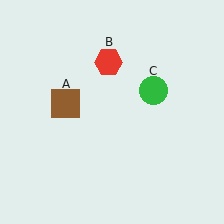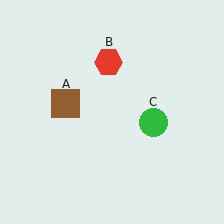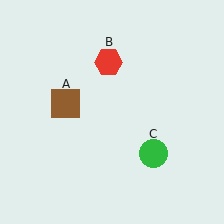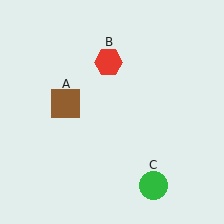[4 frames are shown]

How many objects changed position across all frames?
1 object changed position: green circle (object C).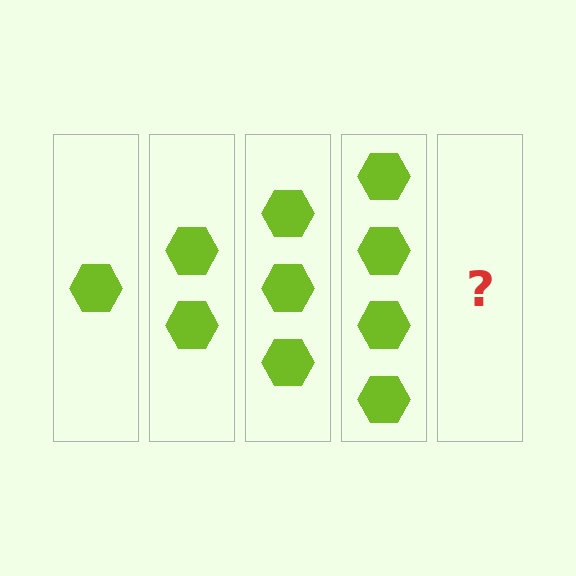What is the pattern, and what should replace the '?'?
The pattern is that each step adds one more hexagon. The '?' should be 5 hexagons.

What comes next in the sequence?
The next element should be 5 hexagons.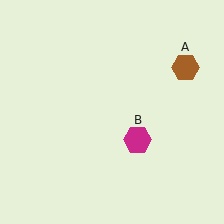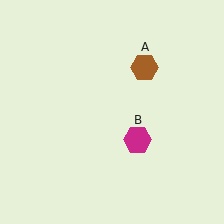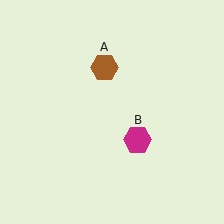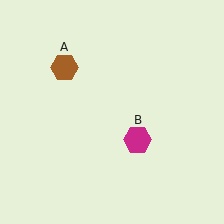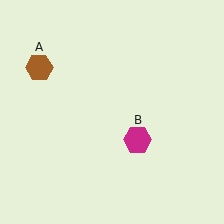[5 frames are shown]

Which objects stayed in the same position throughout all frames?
Magenta hexagon (object B) remained stationary.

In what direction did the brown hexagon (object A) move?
The brown hexagon (object A) moved left.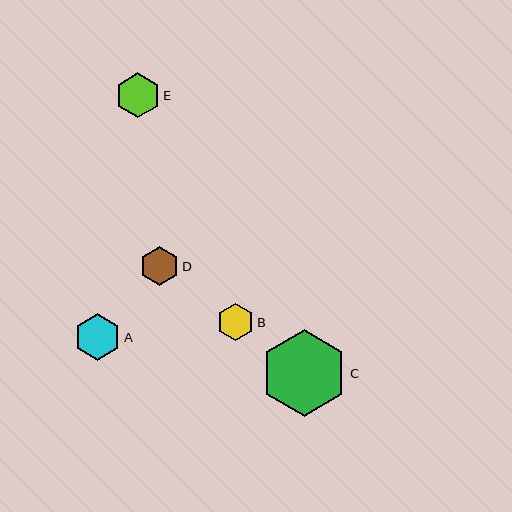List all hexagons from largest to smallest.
From largest to smallest: C, A, E, D, B.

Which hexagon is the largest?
Hexagon C is the largest with a size of approximately 86 pixels.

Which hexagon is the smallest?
Hexagon B is the smallest with a size of approximately 37 pixels.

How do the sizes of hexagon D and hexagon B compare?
Hexagon D and hexagon B are approximately the same size.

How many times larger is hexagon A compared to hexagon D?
Hexagon A is approximately 1.2 times the size of hexagon D.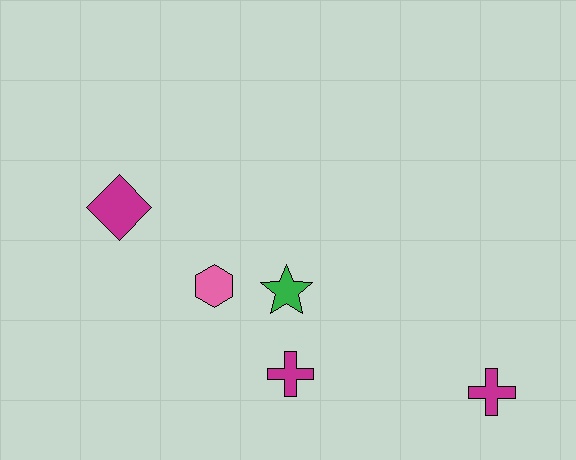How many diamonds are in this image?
There is 1 diamond.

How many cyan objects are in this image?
There are no cyan objects.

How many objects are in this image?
There are 5 objects.